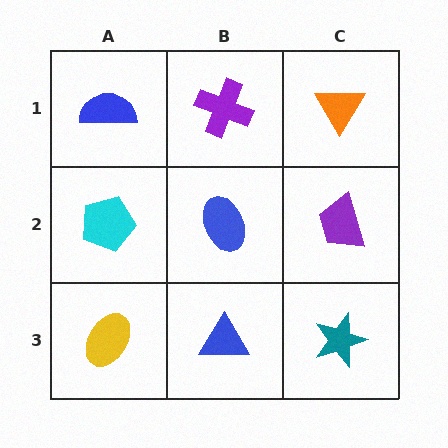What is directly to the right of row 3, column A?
A blue triangle.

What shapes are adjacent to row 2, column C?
An orange triangle (row 1, column C), a teal star (row 3, column C), a blue ellipse (row 2, column B).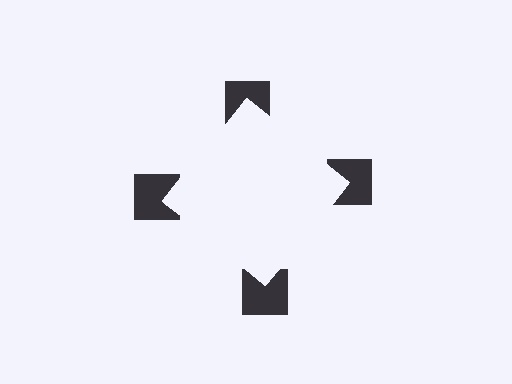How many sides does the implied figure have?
4 sides.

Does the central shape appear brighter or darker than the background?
It typically appears slightly brighter than the background, even though no actual brightness change is drawn.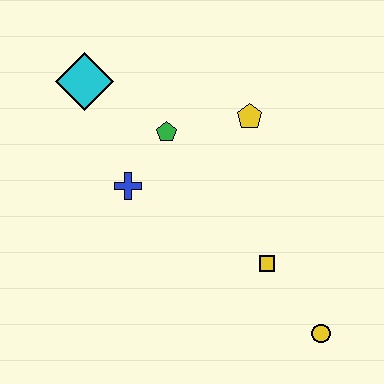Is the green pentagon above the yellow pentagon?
No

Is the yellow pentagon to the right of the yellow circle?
No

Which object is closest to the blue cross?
The green pentagon is closest to the blue cross.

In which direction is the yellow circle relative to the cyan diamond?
The yellow circle is below the cyan diamond.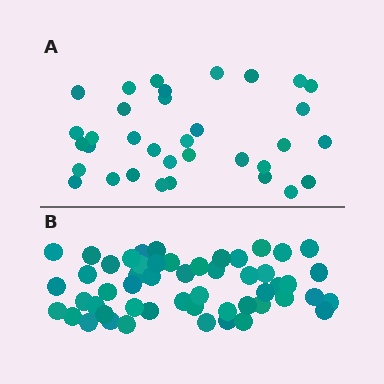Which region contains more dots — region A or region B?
Region B (the bottom region) has more dots.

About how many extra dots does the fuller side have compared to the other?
Region B has approximately 20 more dots than region A.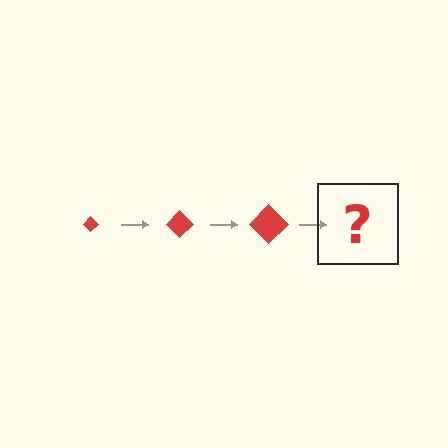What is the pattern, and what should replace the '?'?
The pattern is that the diamond gets progressively larger each step. The '?' should be a red diamond, larger than the previous one.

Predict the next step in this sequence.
The next step is a red diamond, larger than the previous one.